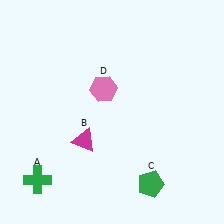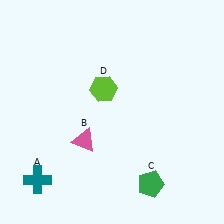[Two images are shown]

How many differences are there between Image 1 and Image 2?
There are 3 differences between the two images.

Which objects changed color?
A changed from green to teal. B changed from magenta to pink. D changed from pink to lime.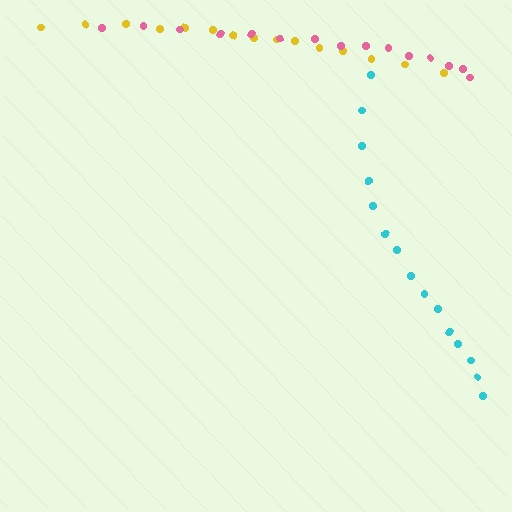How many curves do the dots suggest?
There are 3 distinct paths.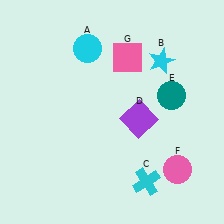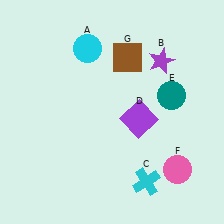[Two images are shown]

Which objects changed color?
B changed from cyan to purple. G changed from pink to brown.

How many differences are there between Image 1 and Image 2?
There are 2 differences between the two images.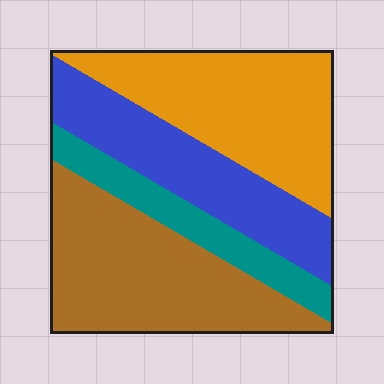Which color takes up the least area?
Teal, at roughly 15%.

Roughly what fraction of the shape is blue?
Blue takes up about one quarter (1/4) of the shape.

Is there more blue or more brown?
Brown.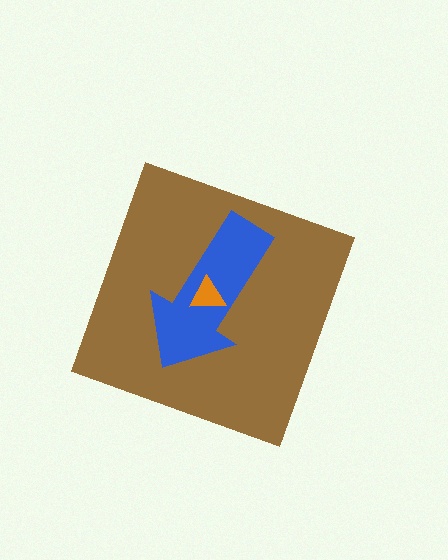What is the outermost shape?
The brown diamond.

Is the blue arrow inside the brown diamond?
Yes.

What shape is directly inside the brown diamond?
The blue arrow.